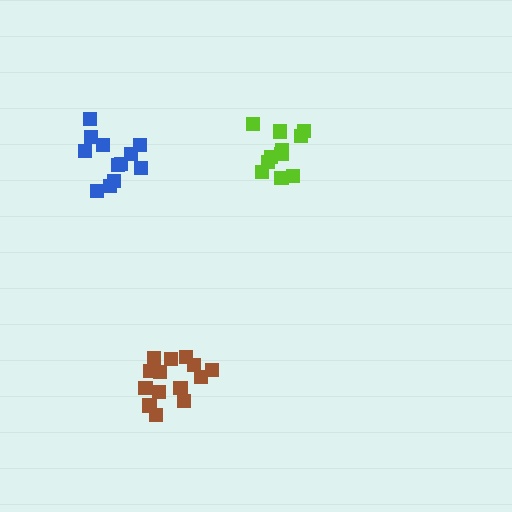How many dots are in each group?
Group 1: 14 dots, Group 2: 12 dots, Group 3: 11 dots (37 total).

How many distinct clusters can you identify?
There are 3 distinct clusters.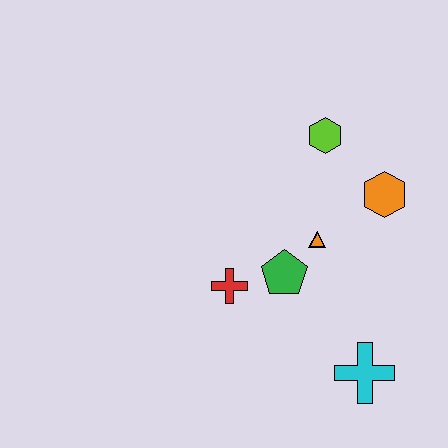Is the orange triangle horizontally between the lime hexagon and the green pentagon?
Yes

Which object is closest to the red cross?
The green pentagon is closest to the red cross.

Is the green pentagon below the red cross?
No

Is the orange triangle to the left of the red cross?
No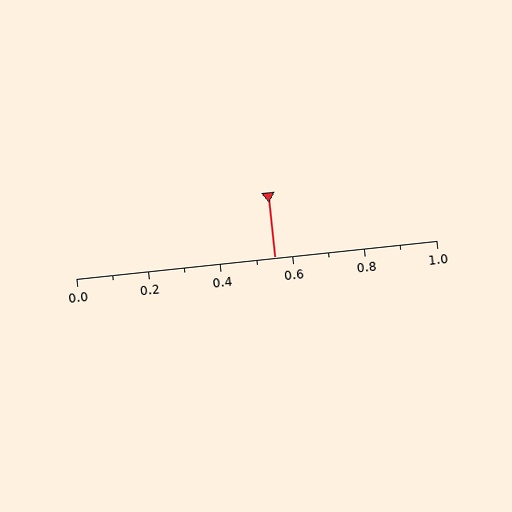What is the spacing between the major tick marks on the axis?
The major ticks are spaced 0.2 apart.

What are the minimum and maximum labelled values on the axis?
The axis runs from 0.0 to 1.0.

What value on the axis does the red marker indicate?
The marker indicates approximately 0.55.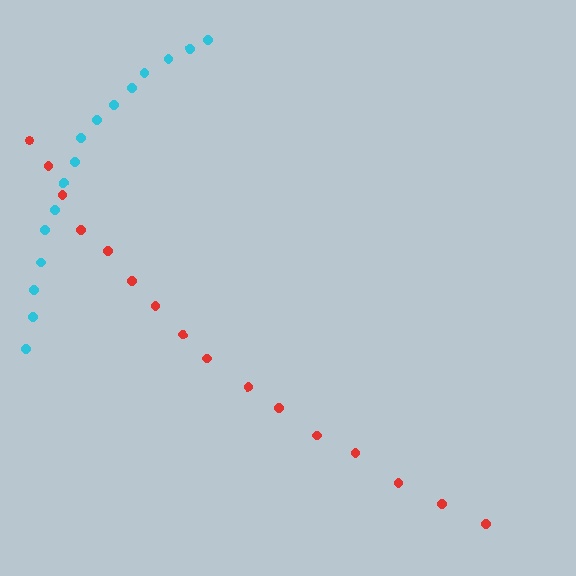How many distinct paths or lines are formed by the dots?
There are 2 distinct paths.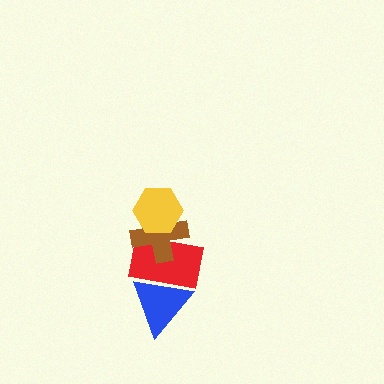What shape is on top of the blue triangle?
The red rectangle is on top of the blue triangle.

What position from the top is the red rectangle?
The red rectangle is 3rd from the top.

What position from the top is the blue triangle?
The blue triangle is 4th from the top.